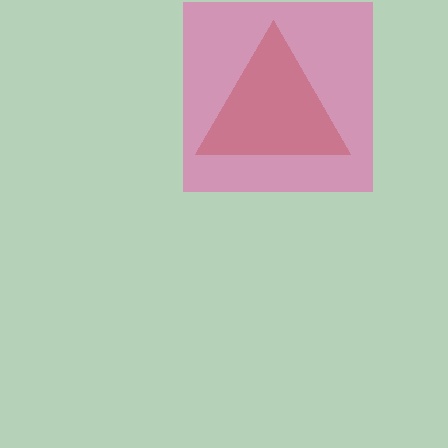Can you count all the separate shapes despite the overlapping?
Yes, there are 2 separate shapes.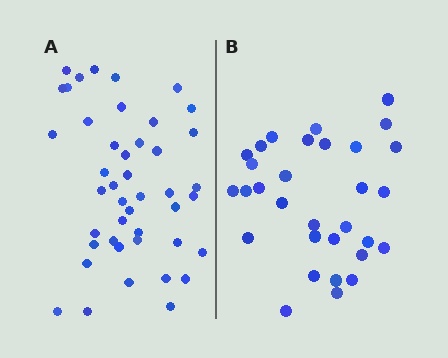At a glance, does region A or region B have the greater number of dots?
Region A (the left region) has more dots.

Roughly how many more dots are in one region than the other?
Region A has approximately 15 more dots than region B.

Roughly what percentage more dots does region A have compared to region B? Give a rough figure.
About 40% more.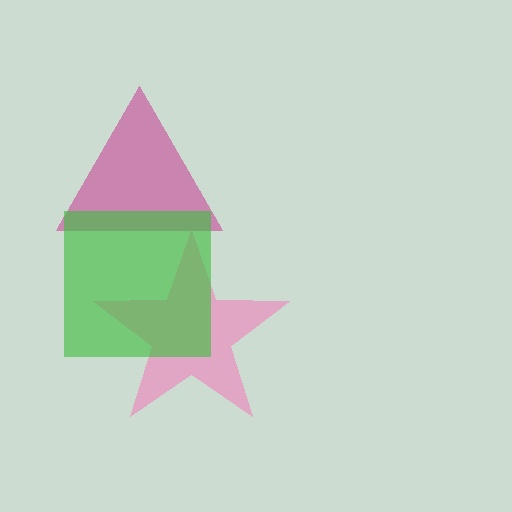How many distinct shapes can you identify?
There are 3 distinct shapes: a magenta triangle, a pink star, a green square.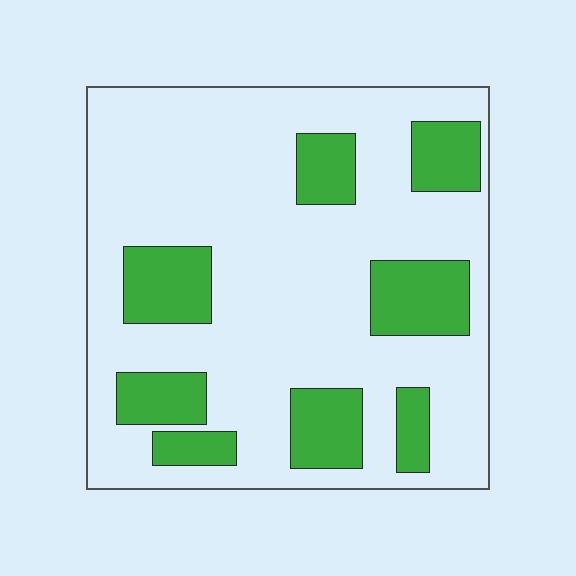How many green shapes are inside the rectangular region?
8.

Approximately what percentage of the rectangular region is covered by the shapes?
Approximately 25%.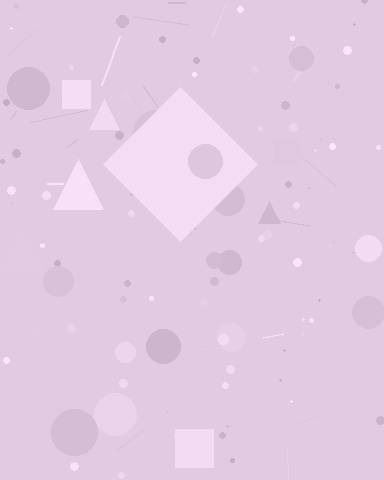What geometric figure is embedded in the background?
A diamond is embedded in the background.